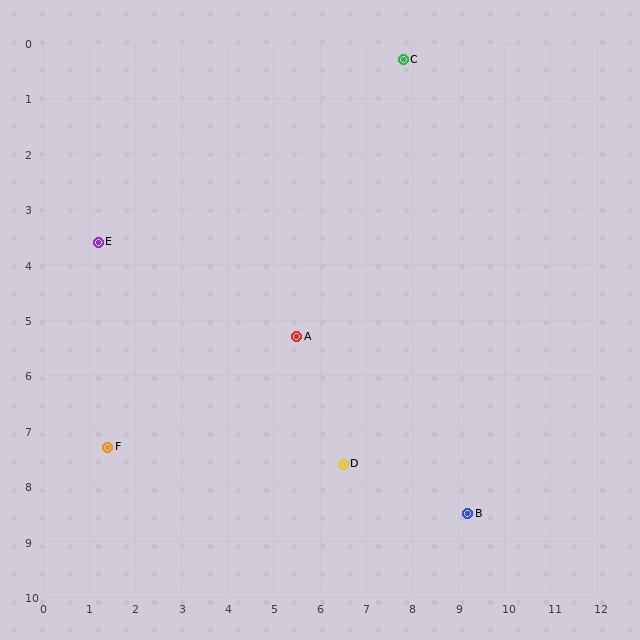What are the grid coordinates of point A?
Point A is at approximately (5.5, 5.3).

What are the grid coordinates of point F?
Point F is at approximately (1.4, 7.3).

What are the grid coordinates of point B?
Point B is at approximately (9.2, 8.5).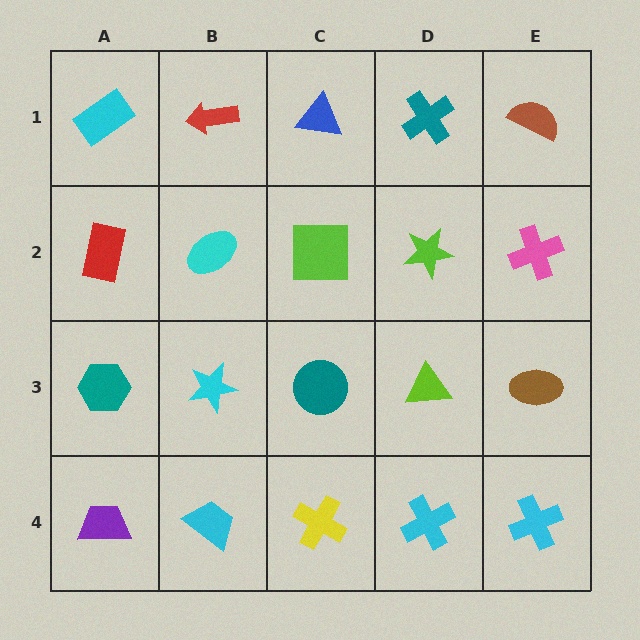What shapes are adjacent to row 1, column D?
A lime star (row 2, column D), a blue triangle (row 1, column C), a brown semicircle (row 1, column E).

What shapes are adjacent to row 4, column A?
A teal hexagon (row 3, column A), a cyan trapezoid (row 4, column B).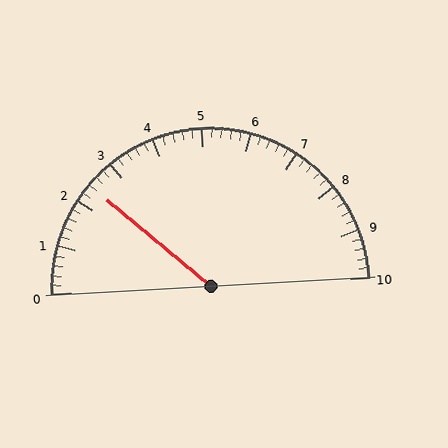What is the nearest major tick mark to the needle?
The nearest major tick mark is 2.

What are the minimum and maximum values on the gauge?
The gauge ranges from 0 to 10.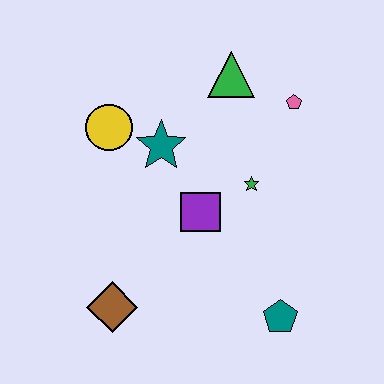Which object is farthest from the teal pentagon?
The yellow circle is farthest from the teal pentagon.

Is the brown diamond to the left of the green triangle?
Yes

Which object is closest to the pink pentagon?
The green triangle is closest to the pink pentagon.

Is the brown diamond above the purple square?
No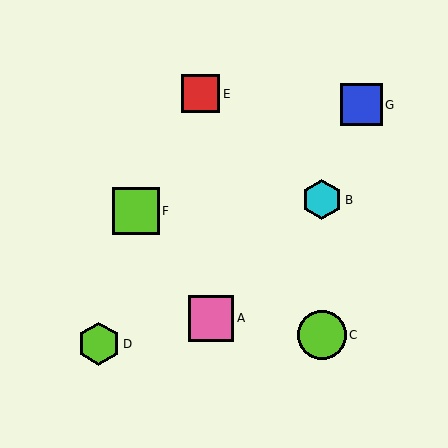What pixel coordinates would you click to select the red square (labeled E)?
Click at (200, 94) to select the red square E.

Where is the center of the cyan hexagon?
The center of the cyan hexagon is at (322, 200).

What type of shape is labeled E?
Shape E is a red square.